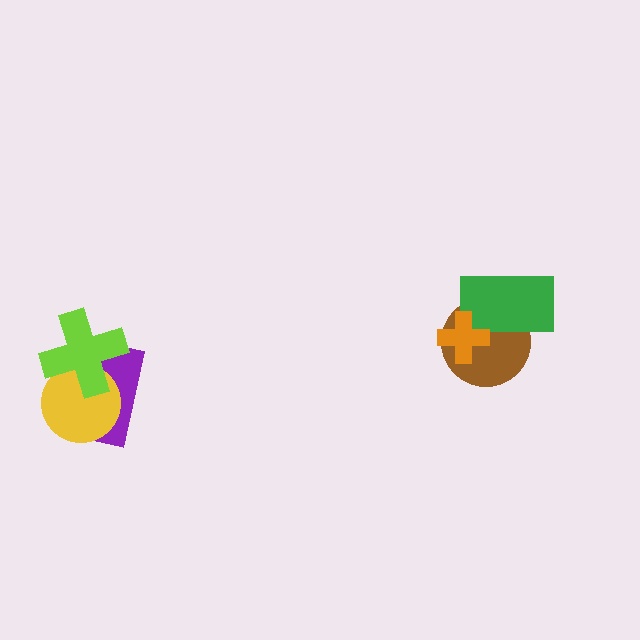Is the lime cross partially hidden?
No, no other shape covers it.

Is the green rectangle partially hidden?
Yes, it is partially covered by another shape.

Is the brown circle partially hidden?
Yes, it is partially covered by another shape.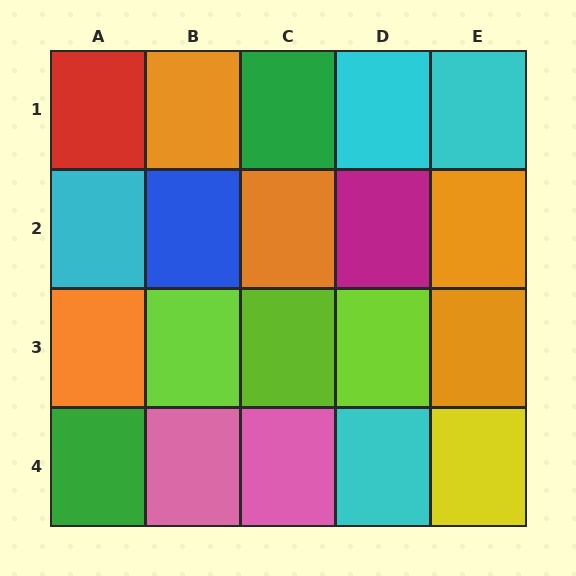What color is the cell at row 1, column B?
Orange.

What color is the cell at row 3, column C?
Lime.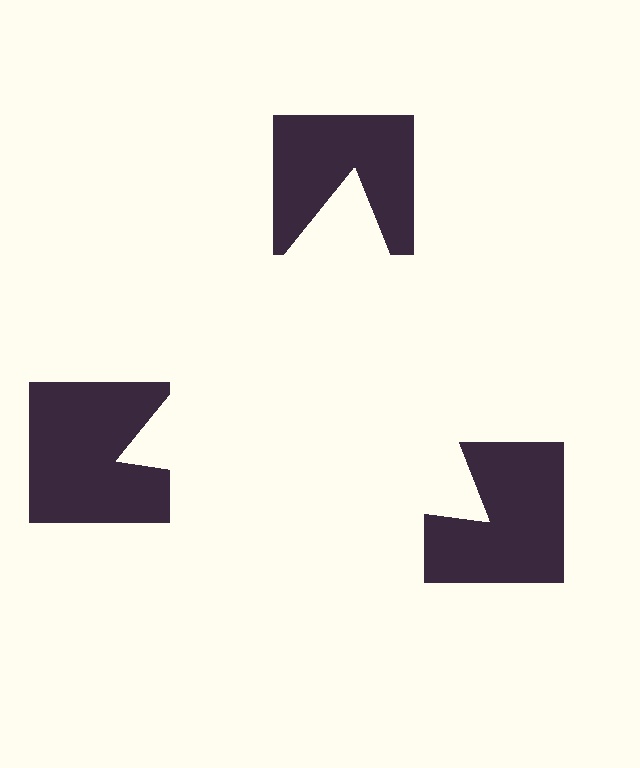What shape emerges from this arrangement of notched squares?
An illusory triangle — its edges are inferred from the aligned wedge cuts in the notched squares, not physically drawn.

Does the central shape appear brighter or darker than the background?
It typically appears slightly brighter than the background, even though no actual brightness change is drawn.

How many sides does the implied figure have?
3 sides.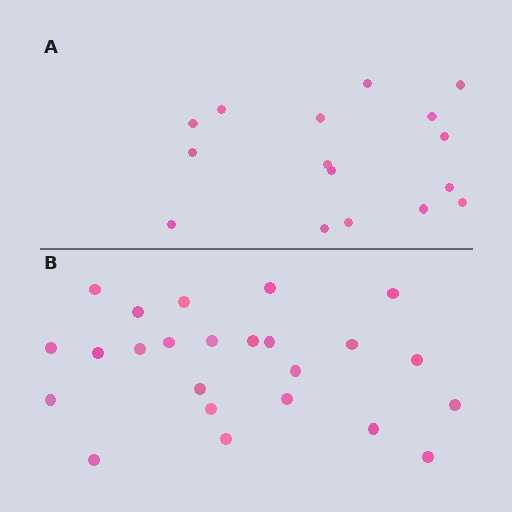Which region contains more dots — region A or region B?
Region B (the bottom region) has more dots.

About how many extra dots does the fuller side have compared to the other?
Region B has roughly 8 or so more dots than region A.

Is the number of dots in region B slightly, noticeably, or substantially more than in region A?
Region B has substantially more. The ratio is roughly 1.5 to 1.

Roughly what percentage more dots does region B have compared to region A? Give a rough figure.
About 50% more.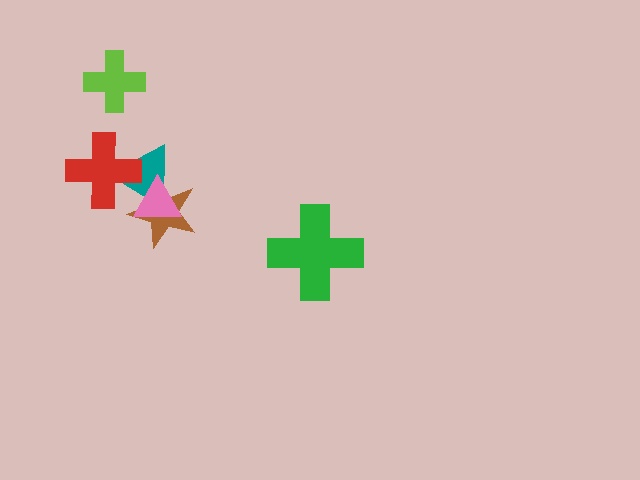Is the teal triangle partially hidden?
Yes, it is partially covered by another shape.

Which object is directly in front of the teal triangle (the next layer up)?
The pink triangle is directly in front of the teal triangle.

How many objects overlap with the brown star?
2 objects overlap with the brown star.